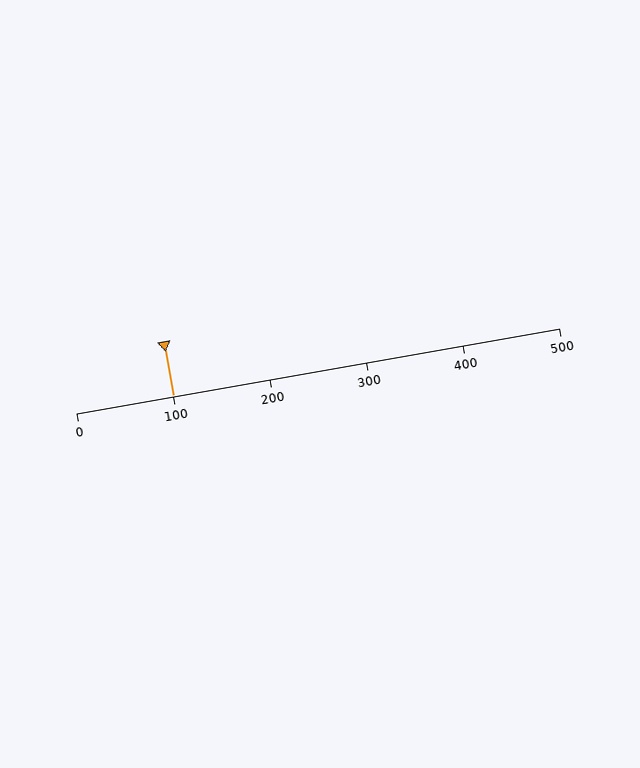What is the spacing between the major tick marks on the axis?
The major ticks are spaced 100 apart.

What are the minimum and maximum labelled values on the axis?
The axis runs from 0 to 500.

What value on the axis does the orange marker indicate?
The marker indicates approximately 100.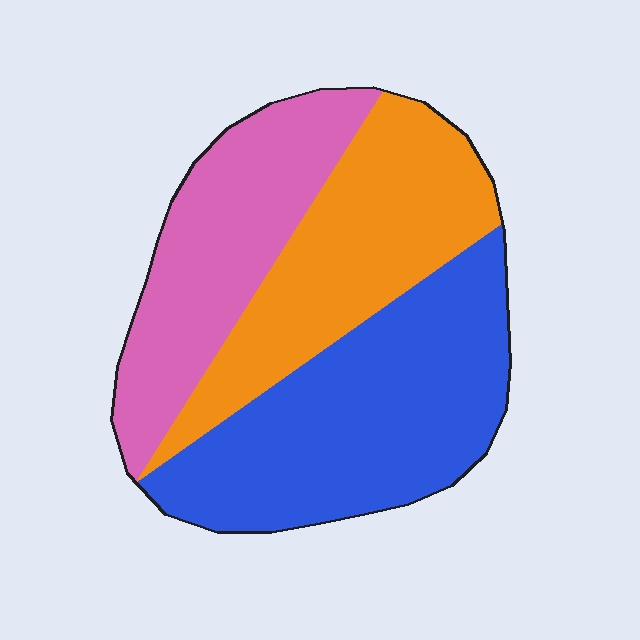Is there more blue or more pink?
Blue.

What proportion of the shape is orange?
Orange takes up about one third (1/3) of the shape.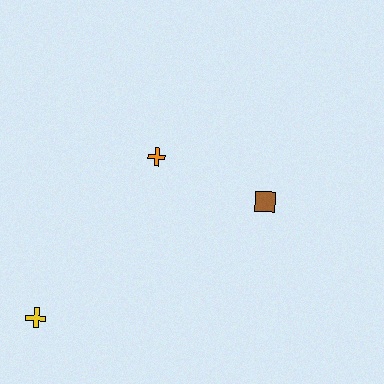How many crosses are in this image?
There are 2 crosses.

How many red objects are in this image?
There are no red objects.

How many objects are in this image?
There are 3 objects.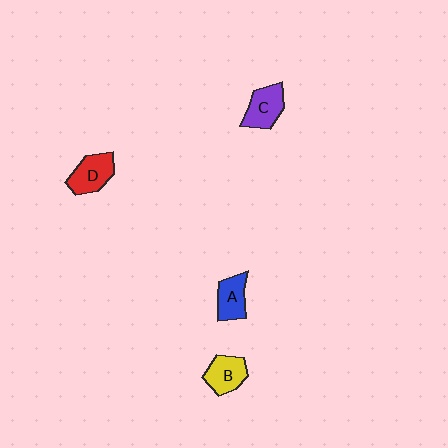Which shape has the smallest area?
Shape A (blue).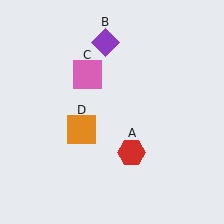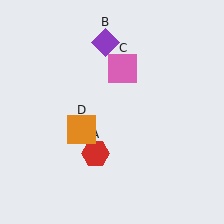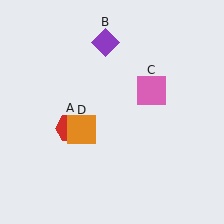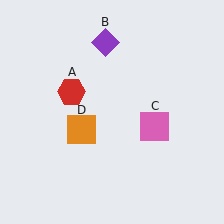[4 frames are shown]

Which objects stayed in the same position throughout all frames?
Purple diamond (object B) and orange square (object D) remained stationary.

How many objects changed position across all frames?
2 objects changed position: red hexagon (object A), pink square (object C).